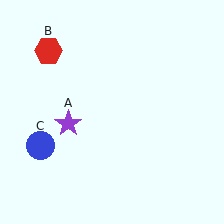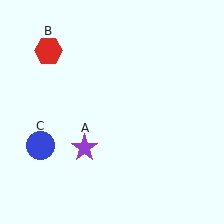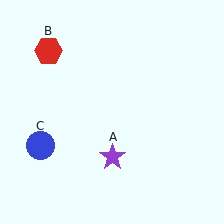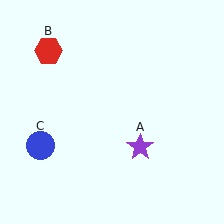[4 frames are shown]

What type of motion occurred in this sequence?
The purple star (object A) rotated counterclockwise around the center of the scene.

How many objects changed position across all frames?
1 object changed position: purple star (object A).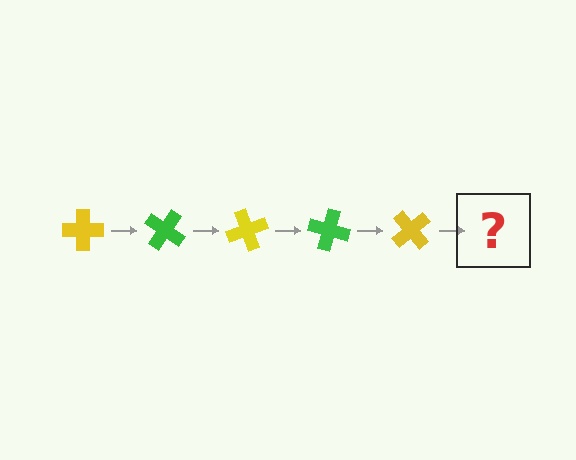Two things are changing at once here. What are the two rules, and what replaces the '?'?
The two rules are that it rotates 35 degrees each step and the color cycles through yellow and green. The '?' should be a green cross, rotated 175 degrees from the start.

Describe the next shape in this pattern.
It should be a green cross, rotated 175 degrees from the start.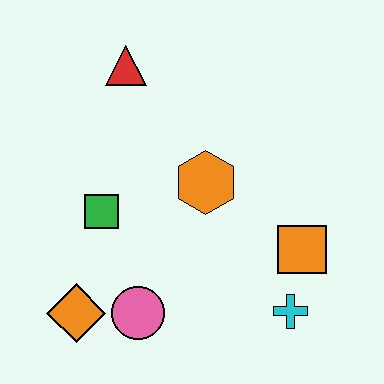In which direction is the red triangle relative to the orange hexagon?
The red triangle is above the orange hexagon.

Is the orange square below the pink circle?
No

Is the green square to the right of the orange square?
No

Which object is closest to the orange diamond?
The pink circle is closest to the orange diamond.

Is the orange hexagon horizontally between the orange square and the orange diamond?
Yes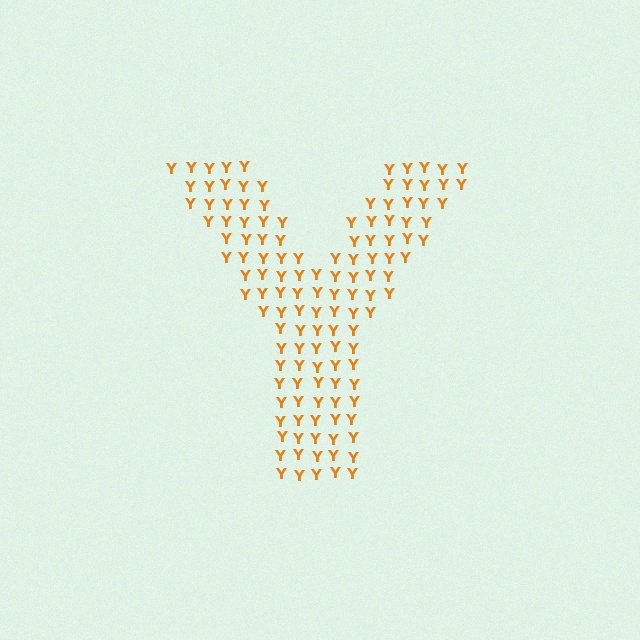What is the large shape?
The large shape is the letter Y.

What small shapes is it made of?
It is made of small letter Y's.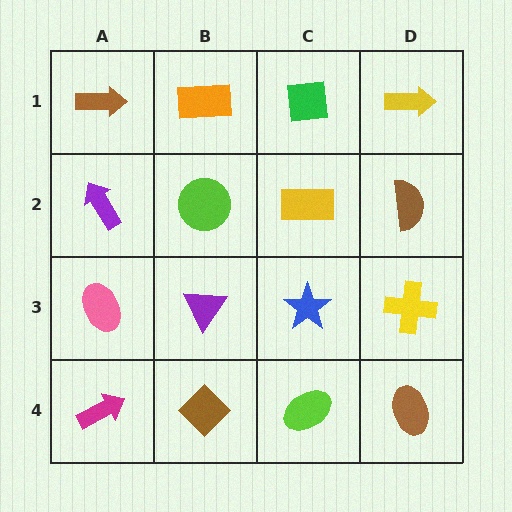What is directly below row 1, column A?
A purple arrow.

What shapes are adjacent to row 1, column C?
A yellow rectangle (row 2, column C), an orange rectangle (row 1, column B), a yellow arrow (row 1, column D).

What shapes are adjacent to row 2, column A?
A brown arrow (row 1, column A), a pink ellipse (row 3, column A), a lime circle (row 2, column B).